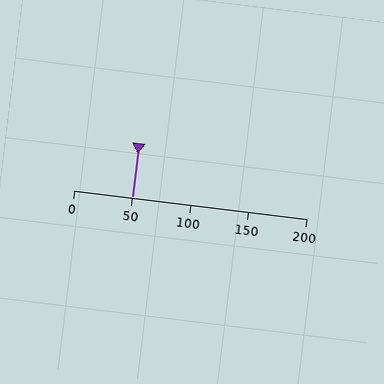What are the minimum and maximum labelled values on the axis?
The axis runs from 0 to 200.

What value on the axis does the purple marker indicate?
The marker indicates approximately 50.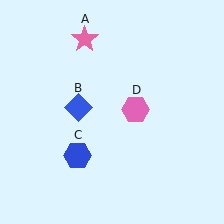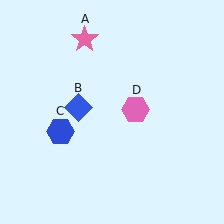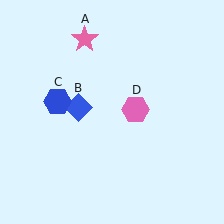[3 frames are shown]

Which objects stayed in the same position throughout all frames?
Pink star (object A) and blue diamond (object B) and pink hexagon (object D) remained stationary.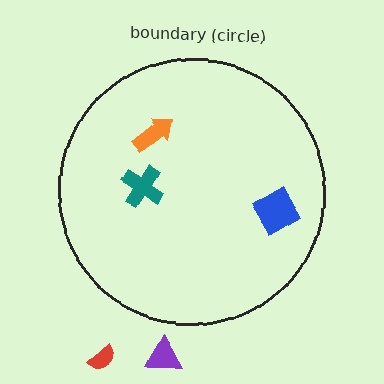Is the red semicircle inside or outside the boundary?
Outside.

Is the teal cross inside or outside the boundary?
Inside.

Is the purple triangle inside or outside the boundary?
Outside.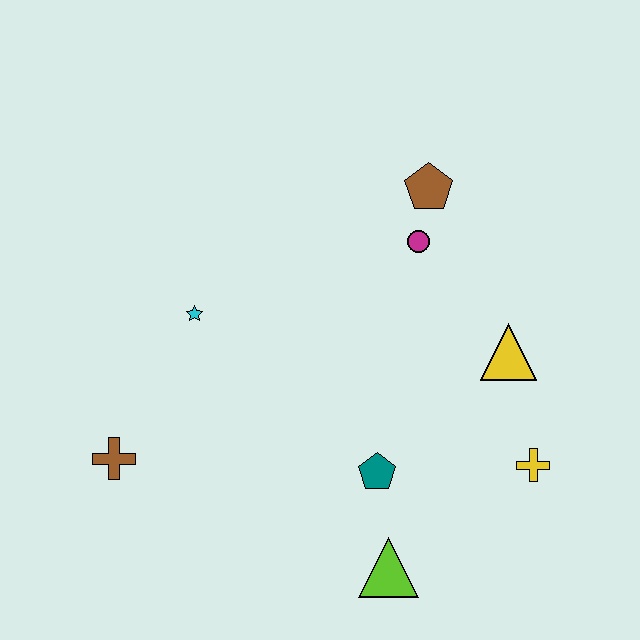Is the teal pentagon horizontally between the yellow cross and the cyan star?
Yes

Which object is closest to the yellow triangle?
The yellow cross is closest to the yellow triangle.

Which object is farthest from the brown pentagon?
The brown cross is farthest from the brown pentagon.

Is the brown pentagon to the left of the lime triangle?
No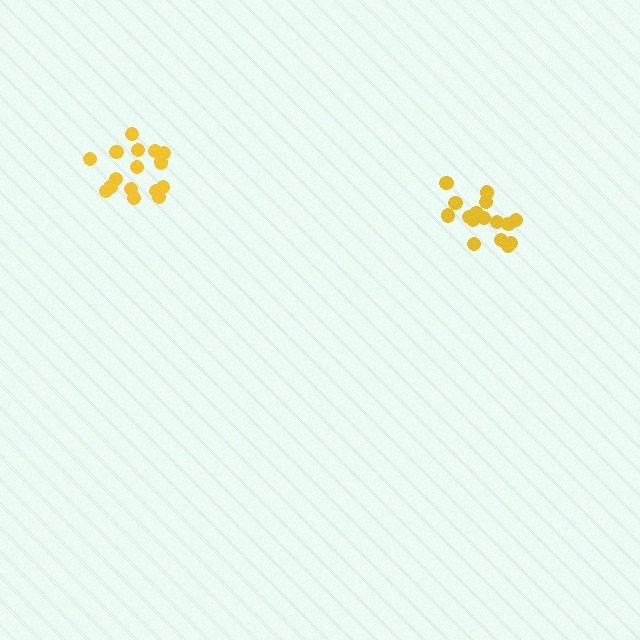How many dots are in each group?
Group 1: 16 dots, Group 2: 16 dots (32 total).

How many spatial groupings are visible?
There are 2 spatial groupings.